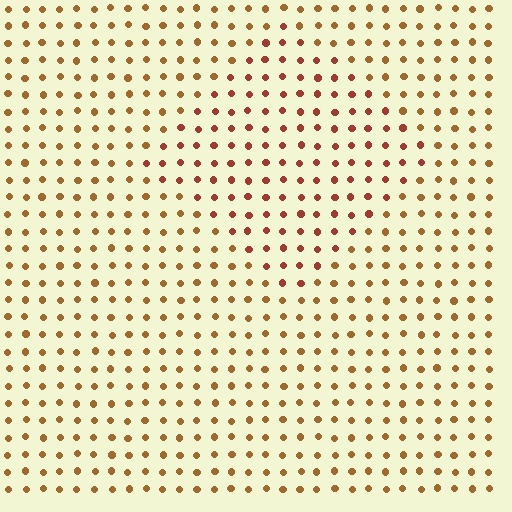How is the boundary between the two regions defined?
The boundary is defined purely by a slight shift in hue (about 26 degrees). Spacing, size, and orientation are identical on both sides.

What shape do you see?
I see a diamond.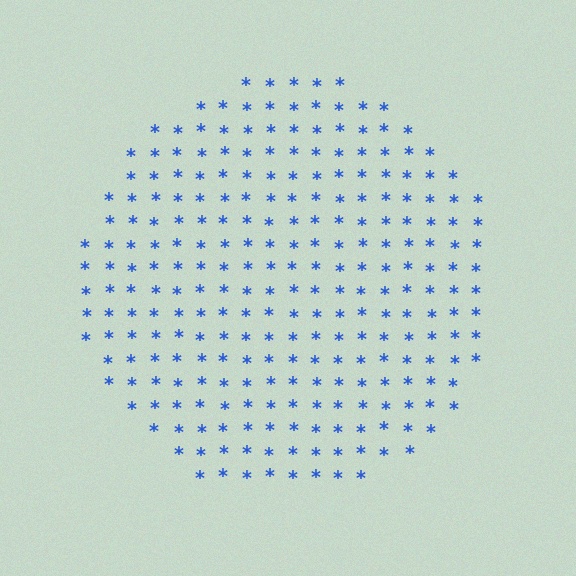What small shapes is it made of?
It is made of small asterisks.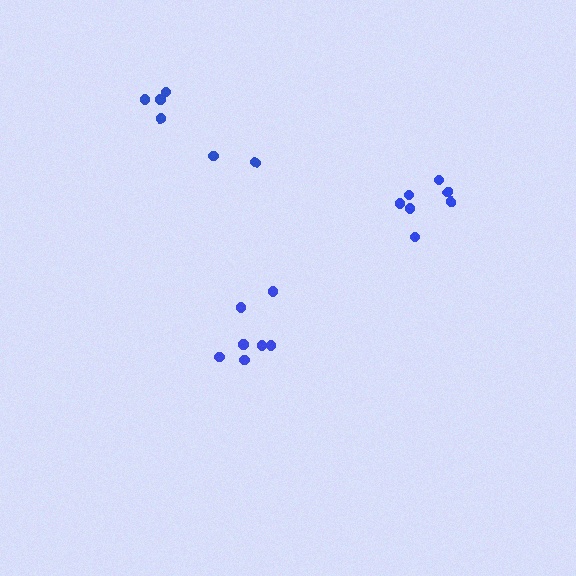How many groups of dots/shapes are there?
There are 3 groups.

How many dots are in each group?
Group 1: 7 dots, Group 2: 6 dots, Group 3: 7 dots (20 total).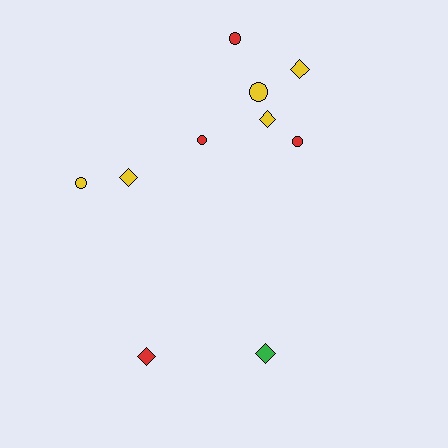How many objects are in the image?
There are 10 objects.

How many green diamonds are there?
There is 1 green diamond.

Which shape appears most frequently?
Circle, with 5 objects.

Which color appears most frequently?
Yellow, with 5 objects.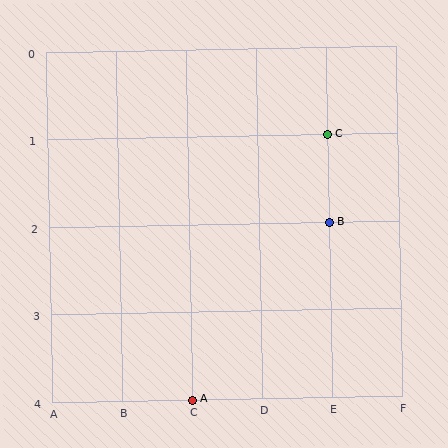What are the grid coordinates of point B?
Point B is at grid coordinates (E, 2).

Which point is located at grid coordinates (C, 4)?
Point A is at (C, 4).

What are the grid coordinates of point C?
Point C is at grid coordinates (E, 1).